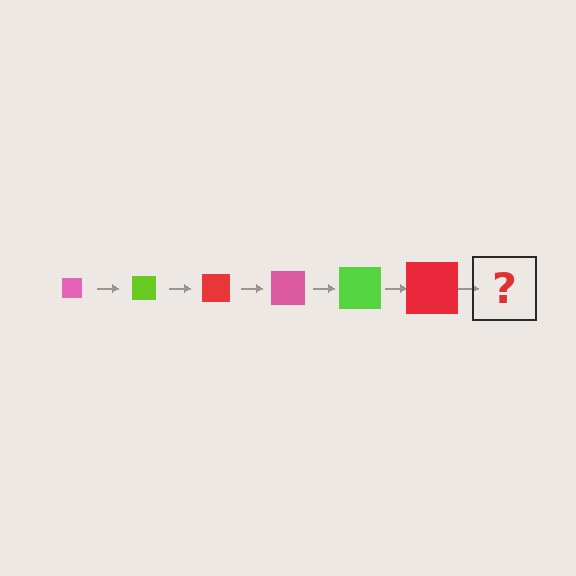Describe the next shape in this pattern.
It should be a pink square, larger than the previous one.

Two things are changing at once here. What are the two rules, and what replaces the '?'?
The two rules are that the square grows larger each step and the color cycles through pink, lime, and red. The '?' should be a pink square, larger than the previous one.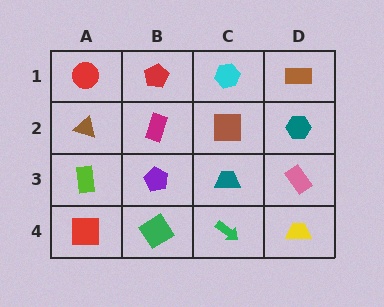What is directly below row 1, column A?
A brown triangle.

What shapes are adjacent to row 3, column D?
A teal hexagon (row 2, column D), a yellow trapezoid (row 4, column D), a teal trapezoid (row 3, column C).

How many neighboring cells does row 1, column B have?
3.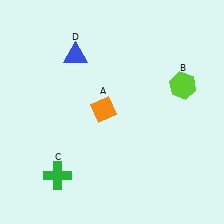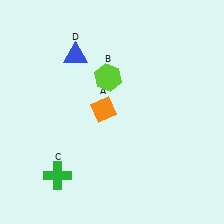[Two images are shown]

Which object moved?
The lime hexagon (B) moved left.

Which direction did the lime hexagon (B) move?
The lime hexagon (B) moved left.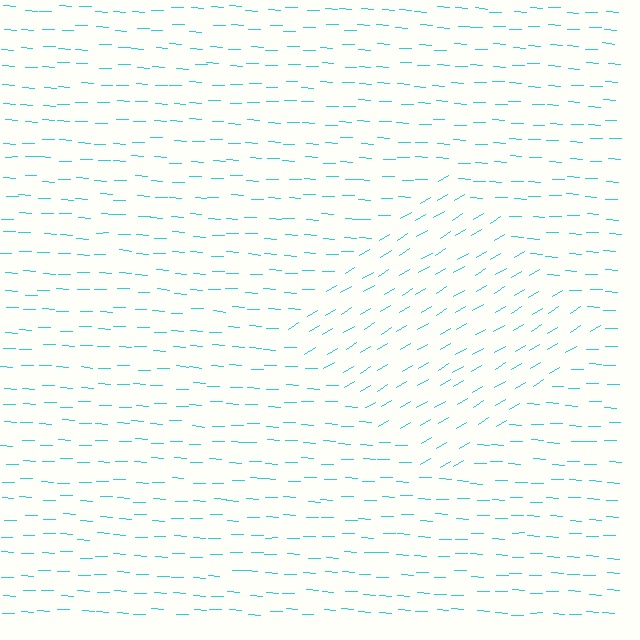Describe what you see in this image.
The image is filled with small cyan line segments. A diamond region in the image has lines oriented differently from the surrounding lines, creating a visible texture boundary.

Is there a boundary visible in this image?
Yes, there is a texture boundary formed by a change in line orientation.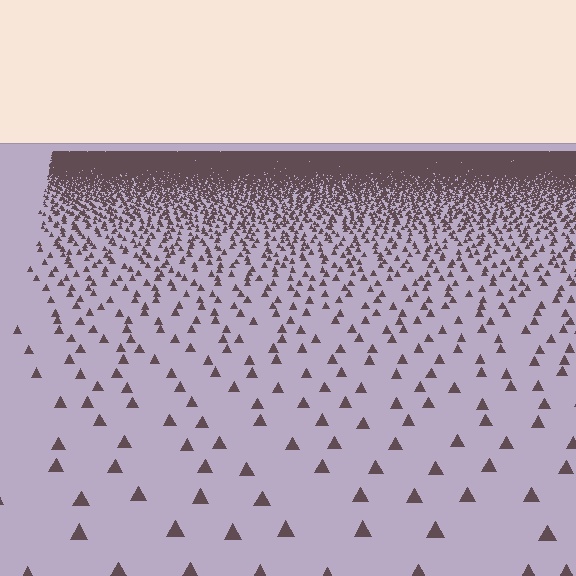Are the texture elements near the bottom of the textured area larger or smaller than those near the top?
Larger. Near the bottom, elements are closer to the viewer and appear at a bigger on-screen size.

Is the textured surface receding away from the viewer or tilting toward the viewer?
The surface is receding away from the viewer. Texture elements get smaller and denser toward the top.